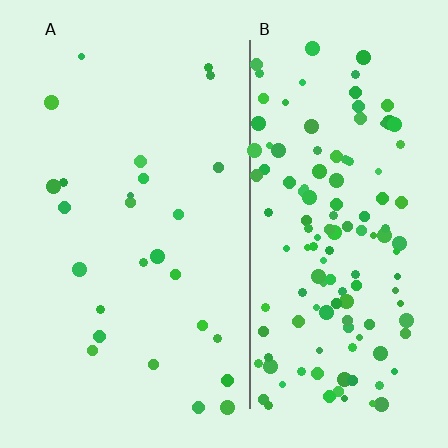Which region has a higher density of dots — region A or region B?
B (the right).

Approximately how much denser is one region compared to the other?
Approximately 5.2× — region B over region A.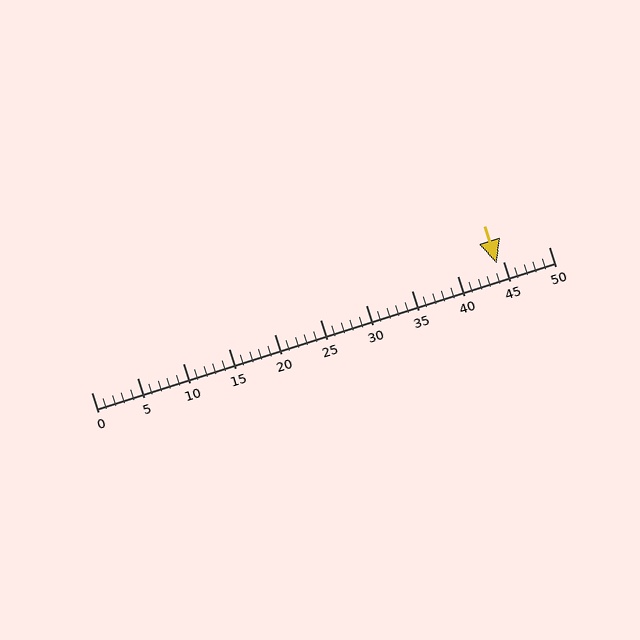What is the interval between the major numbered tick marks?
The major tick marks are spaced 5 units apart.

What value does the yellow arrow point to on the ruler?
The yellow arrow points to approximately 44.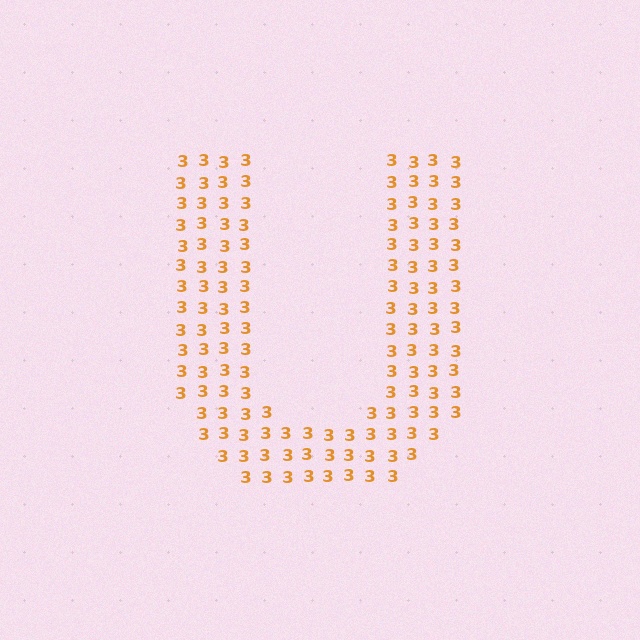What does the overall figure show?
The overall figure shows the letter U.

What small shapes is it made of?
It is made of small digit 3's.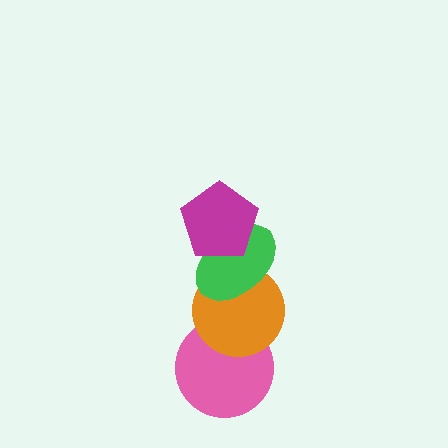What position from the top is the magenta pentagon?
The magenta pentagon is 1st from the top.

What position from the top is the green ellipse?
The green ellipse is 2nd from the top.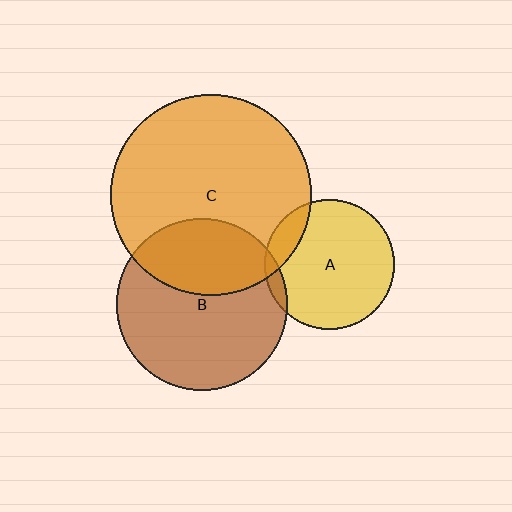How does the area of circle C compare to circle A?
Approximately 2.4 times.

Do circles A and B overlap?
Yes.